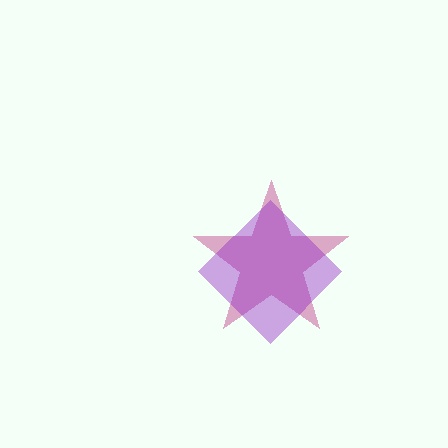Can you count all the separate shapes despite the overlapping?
Yes, there are 2 separate shapes.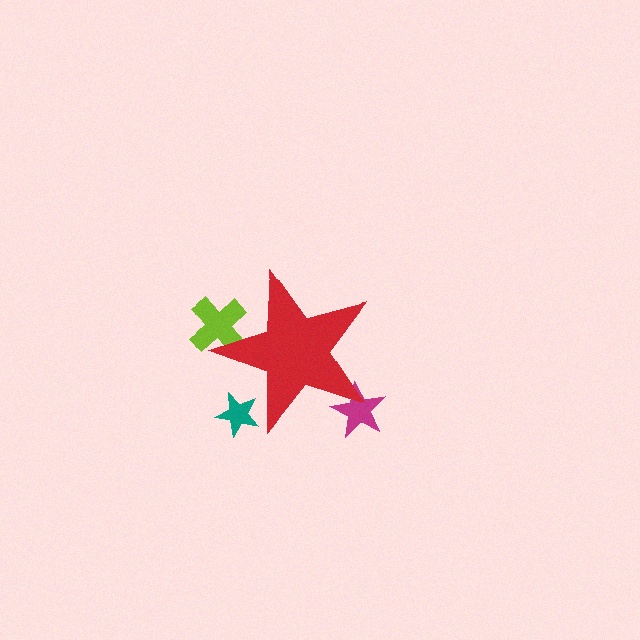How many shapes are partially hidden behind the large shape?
3 shapes are partially hidden.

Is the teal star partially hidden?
Yes, the teal star is partially hidden behind the red star.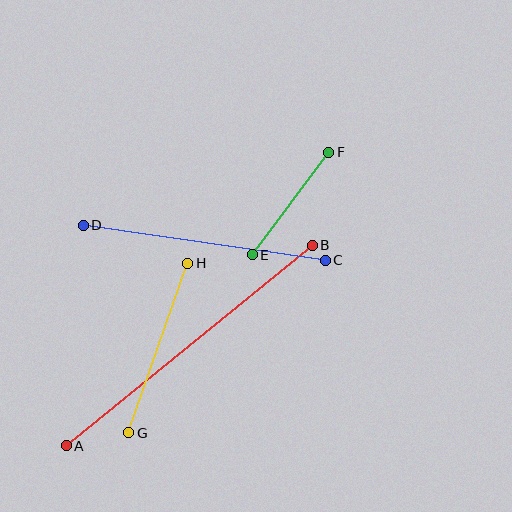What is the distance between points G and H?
The distance is approximately 179 pixels.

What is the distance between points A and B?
The distance is approximately 318 pixels.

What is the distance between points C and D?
The distance is approximately 245 pixels.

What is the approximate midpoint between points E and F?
The midpoint is at approximately (290, 203) pixels.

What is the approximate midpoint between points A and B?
The midpoint is at approximately (189, 345) pixels.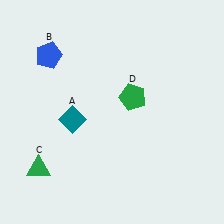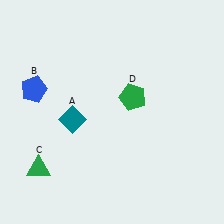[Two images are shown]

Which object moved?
The blue pentagon (B) moved down.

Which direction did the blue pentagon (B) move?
The blue pentagon (B) moved down.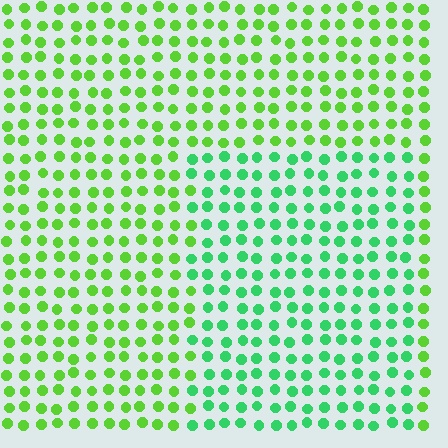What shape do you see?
I see a rectangle.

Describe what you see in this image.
The image is filled with small lime elements in a uniform arrangement. A rectangle-shaped region is visible where the elements are tinted to a slightly different hue, forming a subtle color boundary.